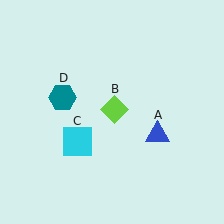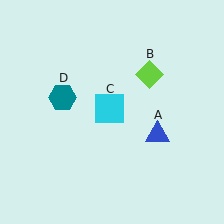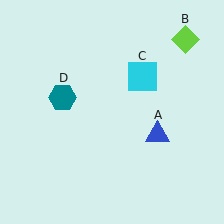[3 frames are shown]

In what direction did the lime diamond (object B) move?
The lime diamond (object B) moved up and to the right.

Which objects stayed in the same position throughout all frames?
Blue triangle (object A) and teal hexagon (object D) remained stationary.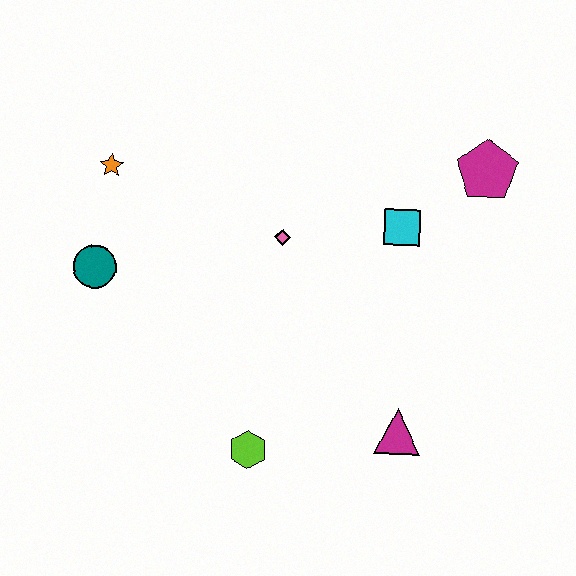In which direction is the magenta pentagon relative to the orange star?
The magenta pentagon is to the right of the orange star.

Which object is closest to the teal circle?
The orange star is closest to the teal circle.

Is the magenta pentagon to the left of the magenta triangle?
No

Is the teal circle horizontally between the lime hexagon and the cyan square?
No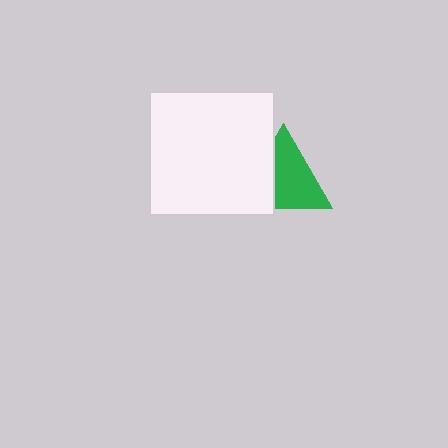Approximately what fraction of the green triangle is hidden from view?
Roughly 36% of the green triangle is hidden behind the white square.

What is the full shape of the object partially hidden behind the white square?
The partially hidden object is a green triangle.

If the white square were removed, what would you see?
You would see the complete green triangle.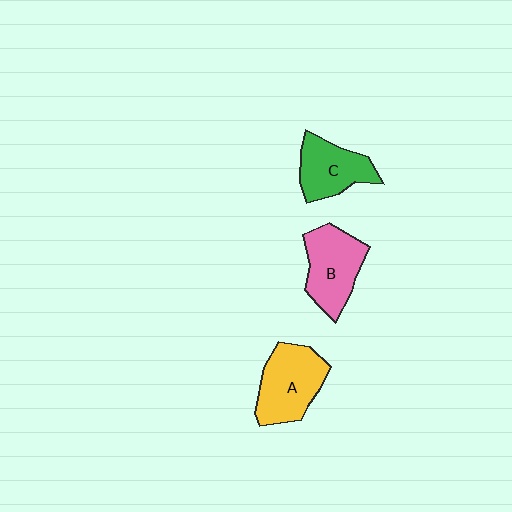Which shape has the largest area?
Shape A (yellow).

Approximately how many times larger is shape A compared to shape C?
Approximately 1.2 times.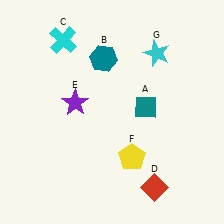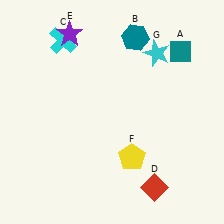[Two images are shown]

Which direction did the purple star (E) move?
The purple star (E) moved up.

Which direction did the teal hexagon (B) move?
The teal hexagon (B) moved right.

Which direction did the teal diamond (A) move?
The teal diamond (A) moved up.